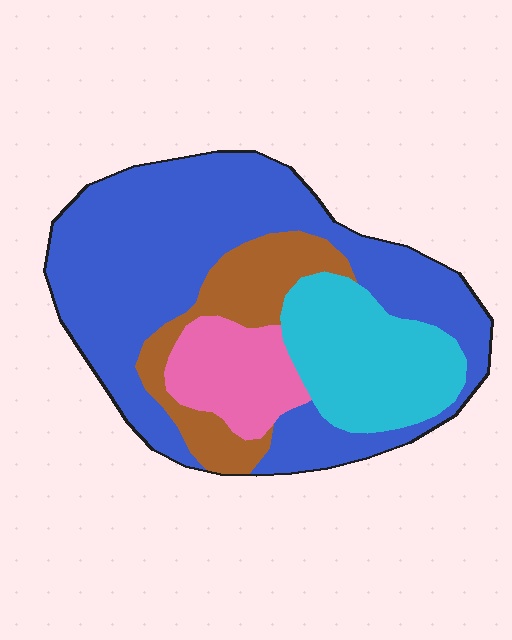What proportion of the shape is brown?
Brown takes up about one sixth (1/6) of the shape.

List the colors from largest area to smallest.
From largest to smallest: blue, cyan, brown, pink.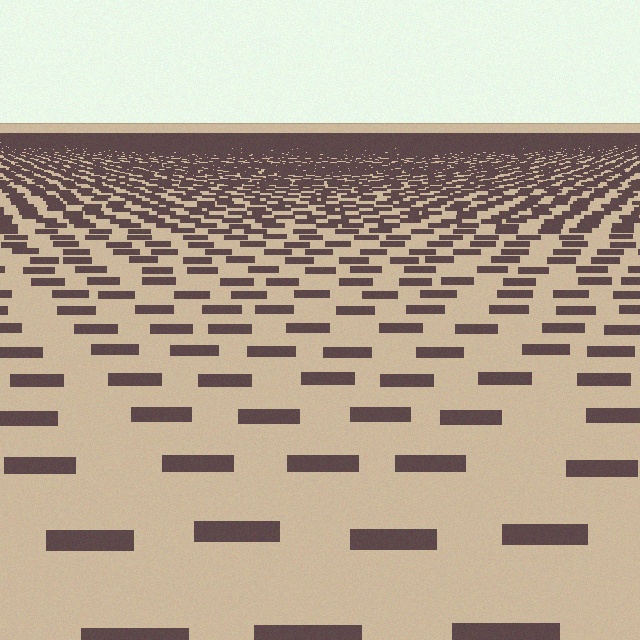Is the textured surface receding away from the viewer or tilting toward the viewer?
The surface is receding away from the viewer. Texture elements get smaller and denser toward the top.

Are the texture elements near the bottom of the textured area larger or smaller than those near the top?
Larger. Near the bottom, elements are closer to the viewer and appear at a bigger on-screen size.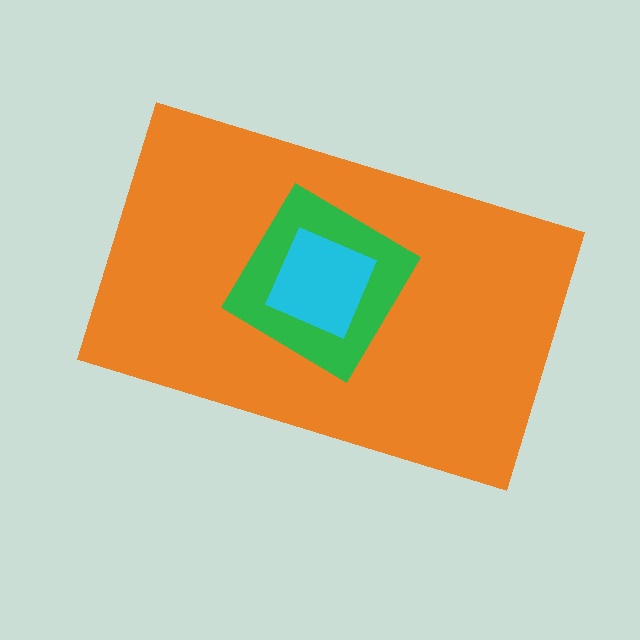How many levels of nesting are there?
3.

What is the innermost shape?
The cyan diamond.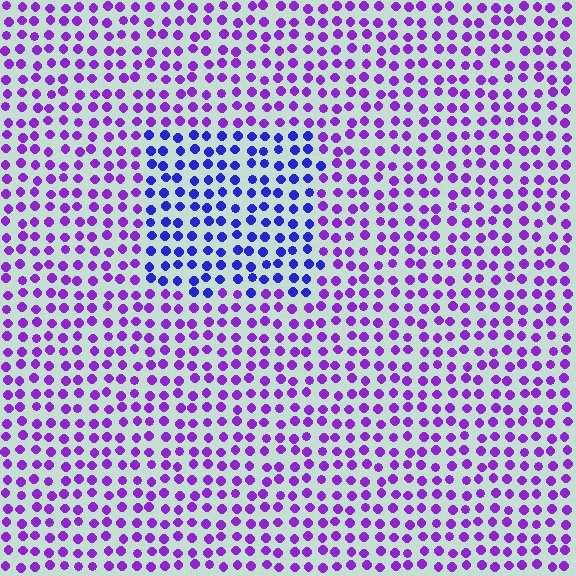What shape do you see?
I see a rectangle.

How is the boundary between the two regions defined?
The boundary is defined purely by a slight shift in hue (about 39 degrees). Spacing, size, and orientation are identical on both sides.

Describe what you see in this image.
The image is filled with small purple elements in a uniform arrangement. A rectangle-shaped region is visible where the elements are tinted to a slightly different hue, forming a subtle color boundary.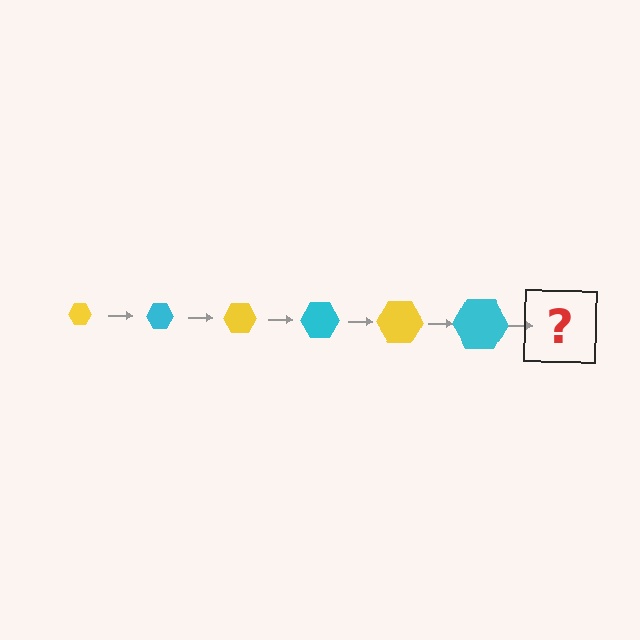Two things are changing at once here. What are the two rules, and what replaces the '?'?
The two rules are that the hexagon grows larger each step and the color cycles through yellow and cyan. The '?' should be a yellow hexagon, larger than the previous one.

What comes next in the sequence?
The next element should be a yellow hexagon, larger than the previous one.